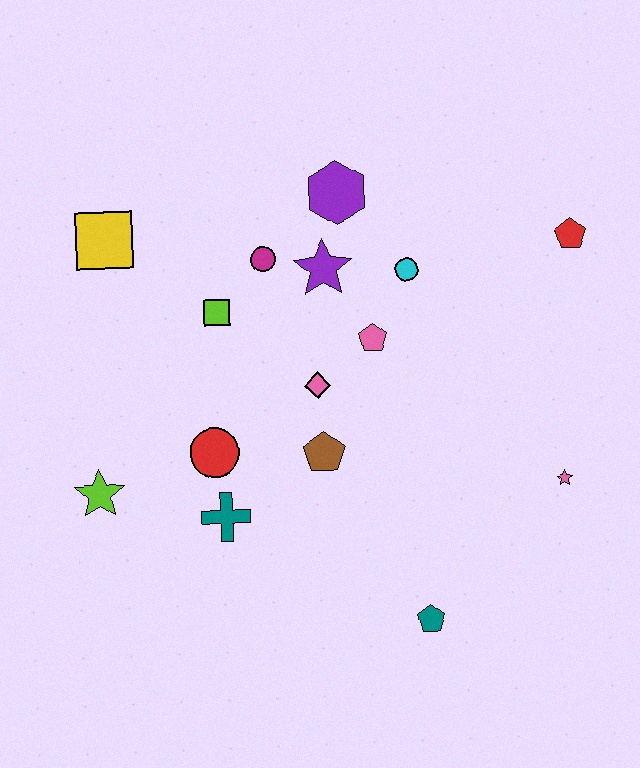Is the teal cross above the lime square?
No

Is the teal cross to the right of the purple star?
No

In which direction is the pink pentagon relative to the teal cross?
The pink pentagon is above the teal cross.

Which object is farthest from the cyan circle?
The lime star is farthest from the cyan circle.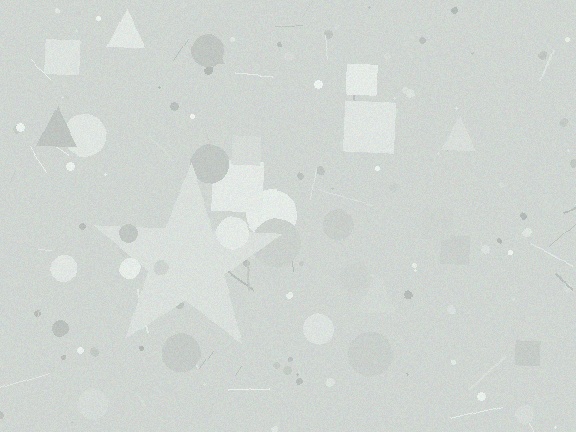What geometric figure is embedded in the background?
A star is embedded in the background.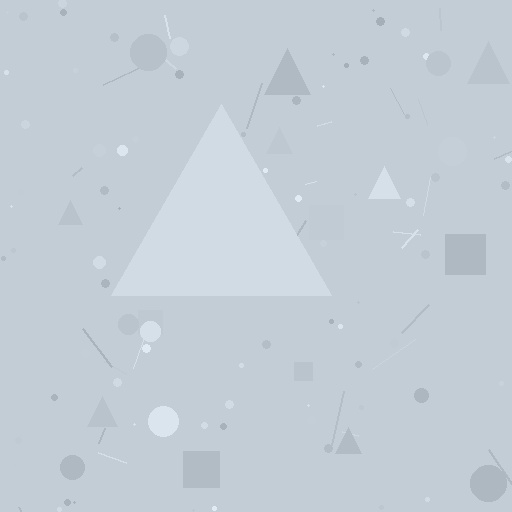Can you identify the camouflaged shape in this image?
The camouflaged shape is a triangle.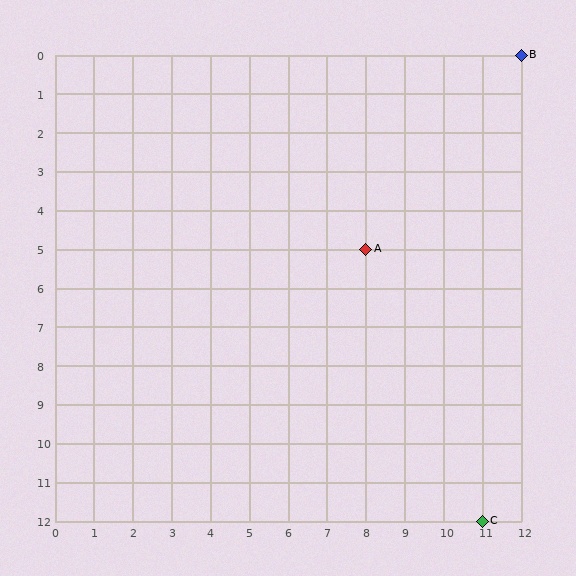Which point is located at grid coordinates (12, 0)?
Point B is at (12, 0).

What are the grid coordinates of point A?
Point A is at grid coordinates (8, 5).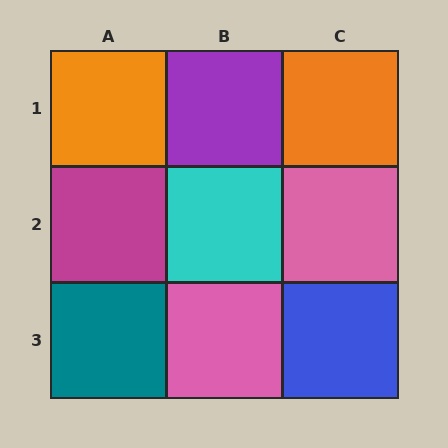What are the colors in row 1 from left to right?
Orange, purple, orange.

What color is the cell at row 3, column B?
Pink.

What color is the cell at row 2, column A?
Magenta.